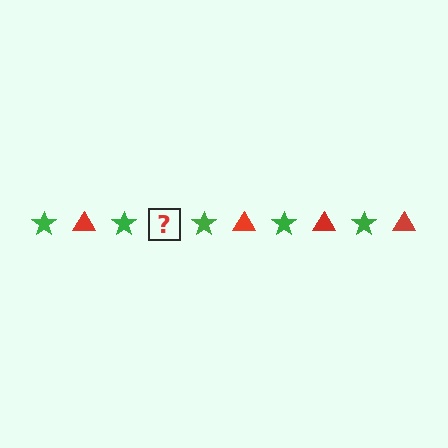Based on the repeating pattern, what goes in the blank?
The blank should be a red triangle.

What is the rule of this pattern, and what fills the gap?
The rule is that the pattern alternates between green star and red triangle. The gap should be filled with a red triangle.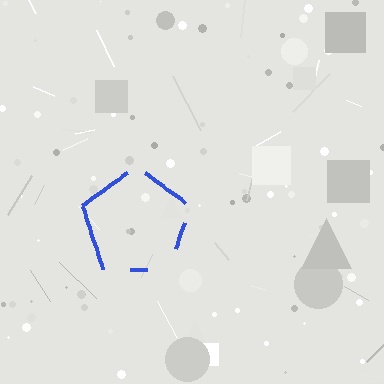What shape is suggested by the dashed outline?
The dashed outline suggests a pentagon.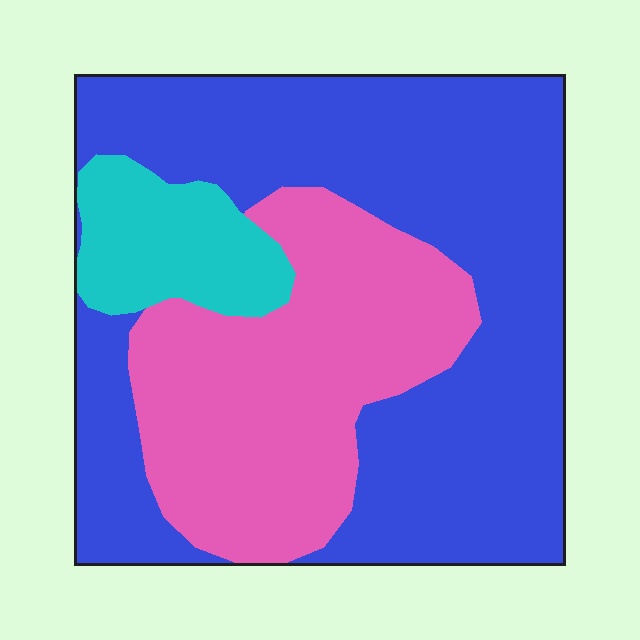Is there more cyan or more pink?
Pink.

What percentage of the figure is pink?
Pink takes up about one third (1/3) of the figure.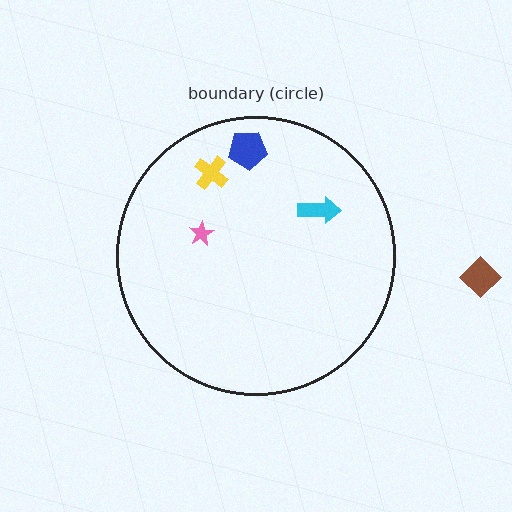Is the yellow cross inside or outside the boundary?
Inside.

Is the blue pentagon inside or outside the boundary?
Inside.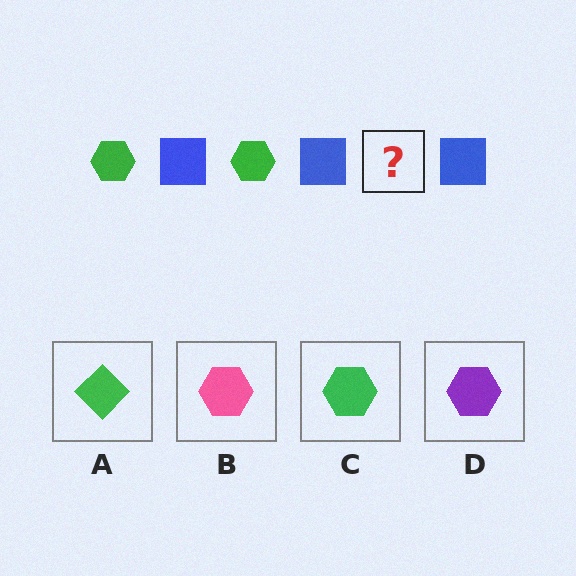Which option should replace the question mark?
Option C.